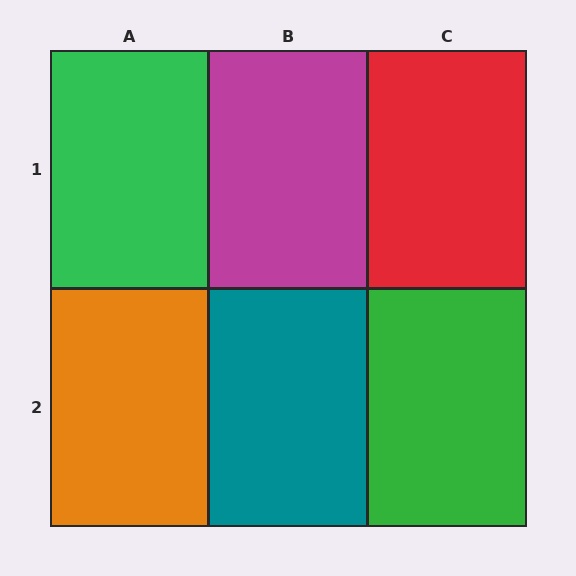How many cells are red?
1 cell is red.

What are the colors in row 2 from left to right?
Orange, teal, green.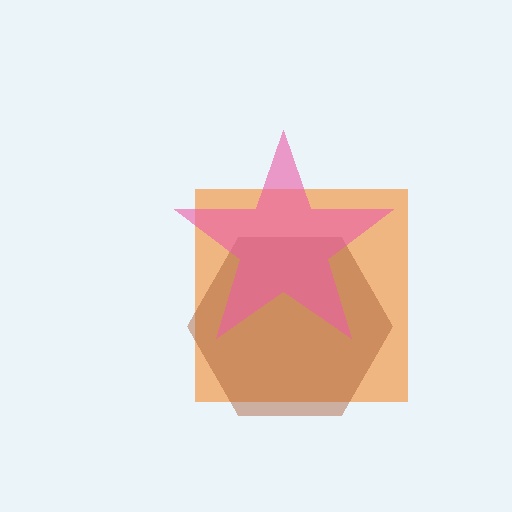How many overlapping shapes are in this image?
There are 3 overlapping shapes in the image.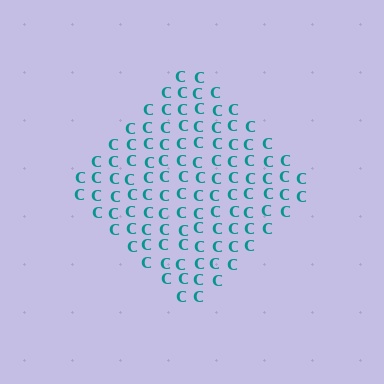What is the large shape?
The large shape is a diamond.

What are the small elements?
The small elements are letter C's.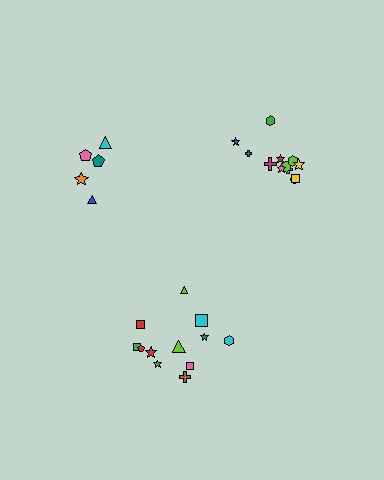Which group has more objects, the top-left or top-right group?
The top-right group.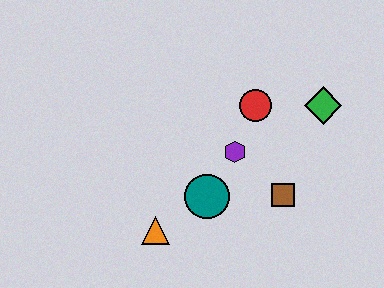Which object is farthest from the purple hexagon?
The orange triangle is farthest from the purple hexagon.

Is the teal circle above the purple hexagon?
No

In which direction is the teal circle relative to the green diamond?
The teal circle is to the left of the green diamond.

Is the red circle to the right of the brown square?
No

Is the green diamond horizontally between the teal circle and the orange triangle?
No